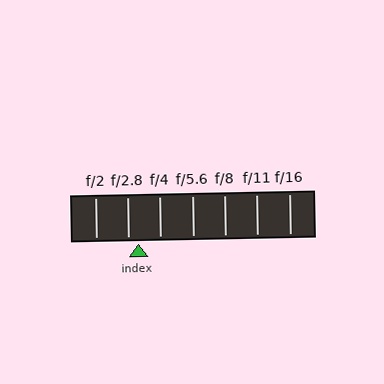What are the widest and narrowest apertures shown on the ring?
The widest aperture shown is f/2 and the narrowest is f/16.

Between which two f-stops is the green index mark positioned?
The index mark is between f/2.8 and f/4.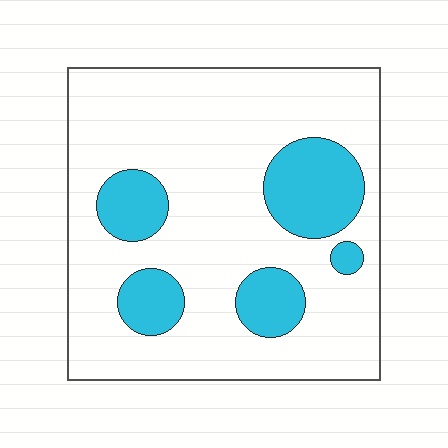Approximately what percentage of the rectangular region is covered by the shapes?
Approximately 20%.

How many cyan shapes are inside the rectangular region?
5.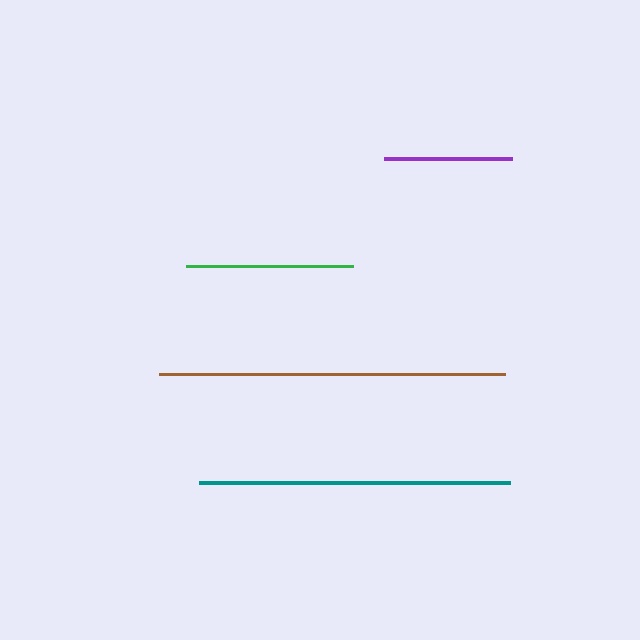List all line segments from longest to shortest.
From longest to shortest: brown, teal, green, purple.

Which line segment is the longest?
The brown line is the longest at approximately 346 pixels.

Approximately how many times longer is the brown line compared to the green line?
The brown line is approximately 2.1 times the length of the green line.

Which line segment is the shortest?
The purple line is the shortest at approximately 128 pixels.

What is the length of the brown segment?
The brown segment is approximately 346 pixels long.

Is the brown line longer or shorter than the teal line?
The brown line is longer than the teal line.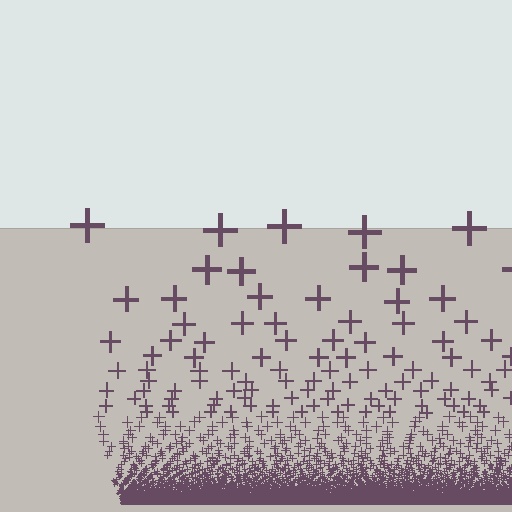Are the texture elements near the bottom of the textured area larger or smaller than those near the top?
Smaller. The gradient is inverted — elements near the bottom are smaller and denser.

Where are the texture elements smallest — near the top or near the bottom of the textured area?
Near the bottom.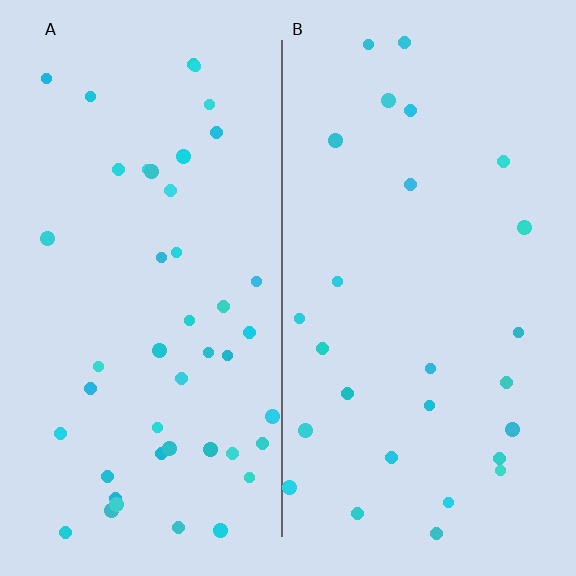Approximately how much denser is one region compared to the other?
Approximately 1.7× — region A over region B.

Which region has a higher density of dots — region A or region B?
A (the left).